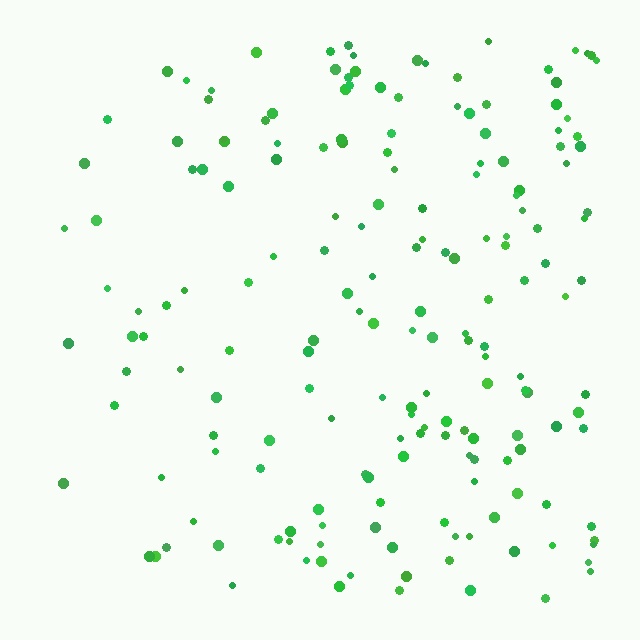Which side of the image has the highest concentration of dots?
The right.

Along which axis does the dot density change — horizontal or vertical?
Horizontal.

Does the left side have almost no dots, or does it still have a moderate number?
Still a moderate number, just noticeably fewer than the right.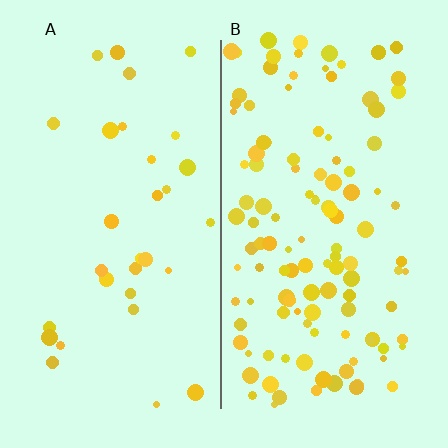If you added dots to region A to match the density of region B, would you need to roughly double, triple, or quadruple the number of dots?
Approximately quadruple.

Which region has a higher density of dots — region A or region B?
B (the right).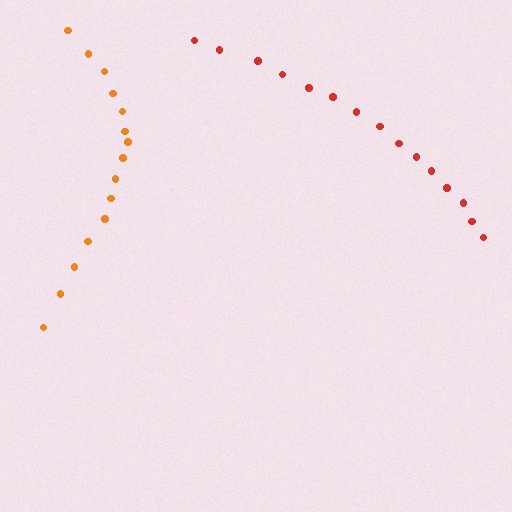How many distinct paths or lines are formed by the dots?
There are 2 distinct paths.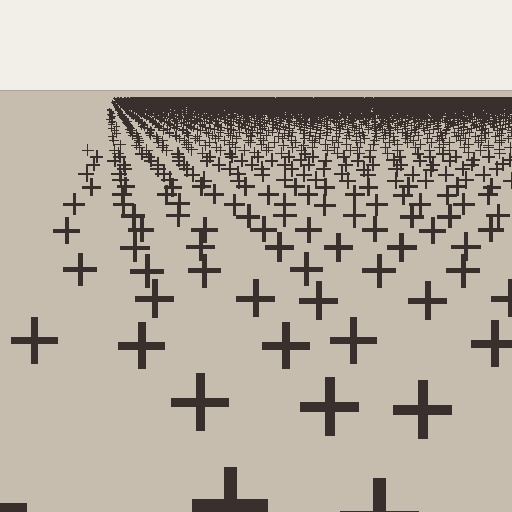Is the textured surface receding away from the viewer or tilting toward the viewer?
The surface is receding away from the viewer. Texture elements get smaller and denser toward the top.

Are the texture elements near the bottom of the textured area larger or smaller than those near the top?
Larger. Near the bottom, elements are closer to the viewer and appear at a bigger on-screen size.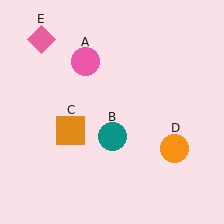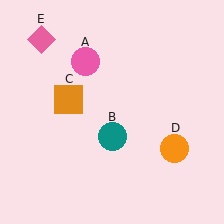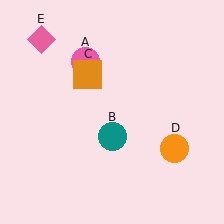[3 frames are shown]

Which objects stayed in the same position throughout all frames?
Pink circle (object A) and teal circle (object B) and orange circle (object D) and pink diamond (object E) remained stationary.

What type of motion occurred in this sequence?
The orange square (object C) rotated clockwise around the center of the scene.